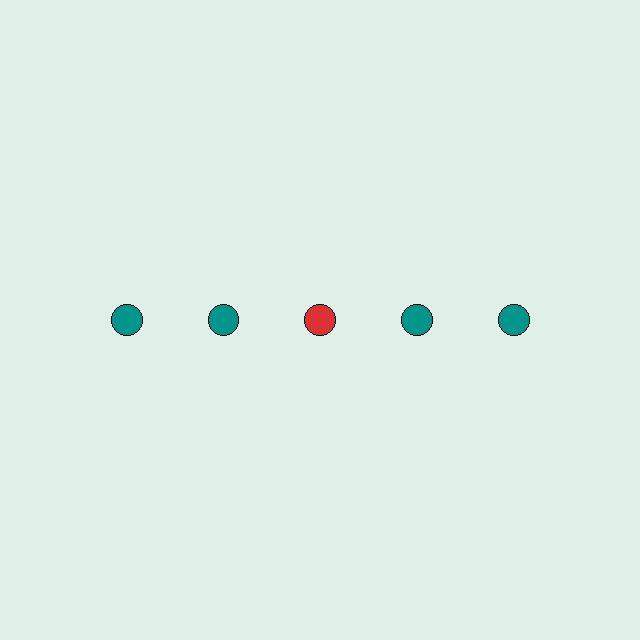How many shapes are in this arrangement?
There are 5 shapes arranged in a grid pattern.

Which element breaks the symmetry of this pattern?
The red circle in the top row, center column breaks the symmetry. All other shapes are teal circles.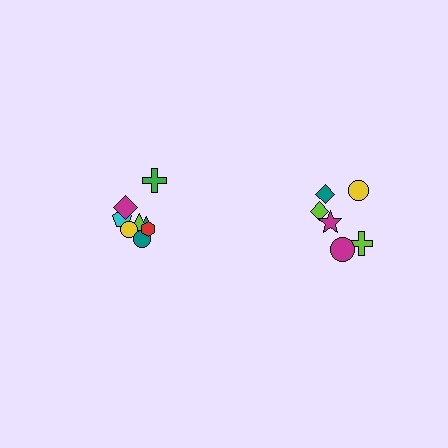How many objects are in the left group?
There are 8 objects.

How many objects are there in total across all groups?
There are 14 objects.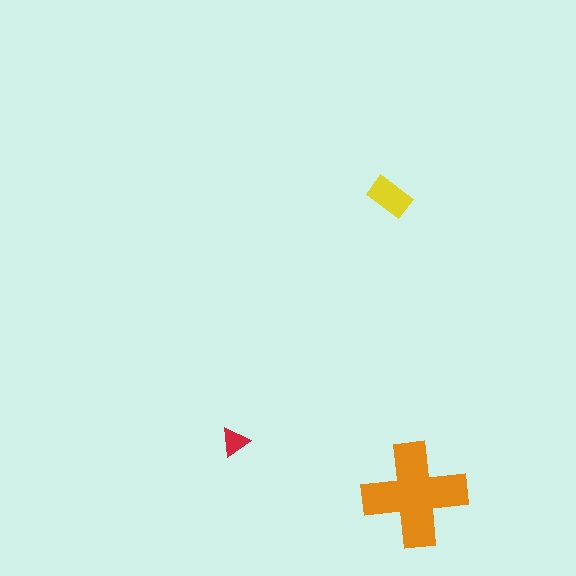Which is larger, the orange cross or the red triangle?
The orange cross.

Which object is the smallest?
The red triangle.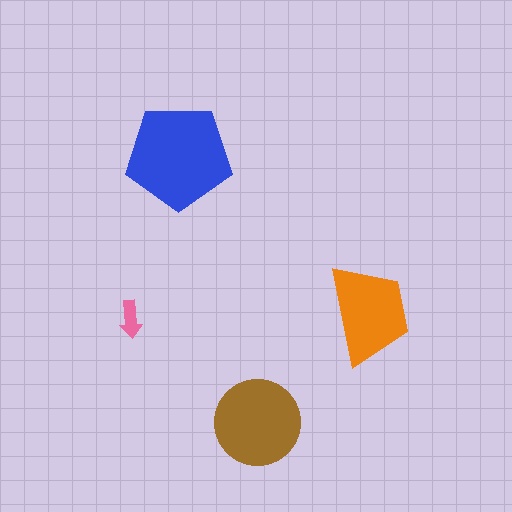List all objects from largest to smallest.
The blue pentagon, the brown circle, the orange trapezoid, the pink arrow.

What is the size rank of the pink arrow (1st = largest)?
4th.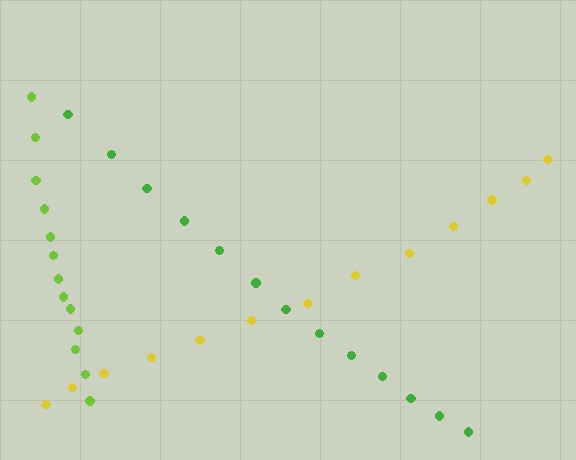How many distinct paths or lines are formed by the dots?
There are 3 distinct paths.